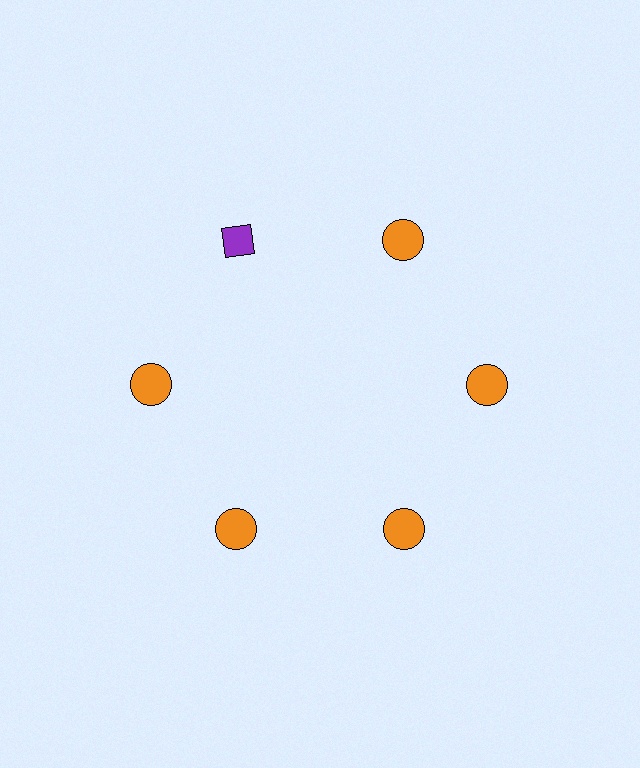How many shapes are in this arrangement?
There are 6 shapes arranged in a ring pattern.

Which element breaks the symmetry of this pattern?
The purple diamond at roughly the 11 o'clock position breaks the symmetry. All other shapes are orange circles.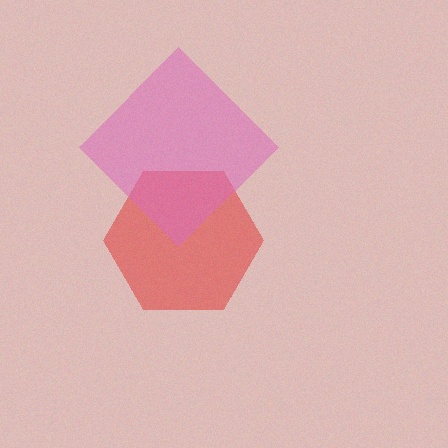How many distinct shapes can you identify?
There are 2 distinct shapes: a red hexagon, a pink diamond.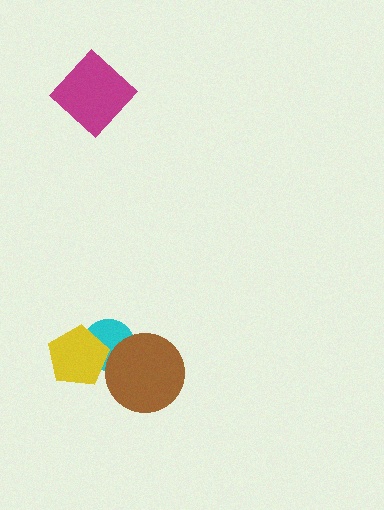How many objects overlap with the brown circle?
1 object overlaps with the brown circle.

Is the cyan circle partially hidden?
Yes, it is partially covered by another shape.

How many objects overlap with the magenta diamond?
0 objects overlap with the magenta diamond.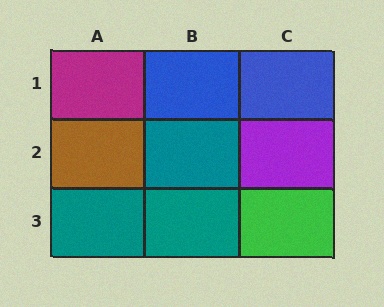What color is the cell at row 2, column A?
Brown.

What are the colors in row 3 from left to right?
Teal, teal, green.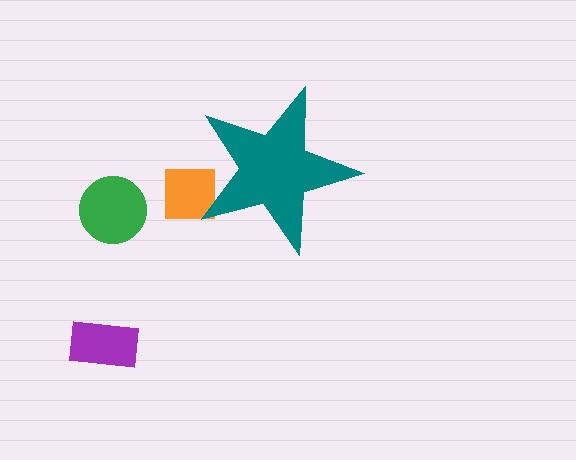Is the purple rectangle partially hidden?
No, the purple rectangle is fully visible.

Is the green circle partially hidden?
No, the green circle is fully visible.